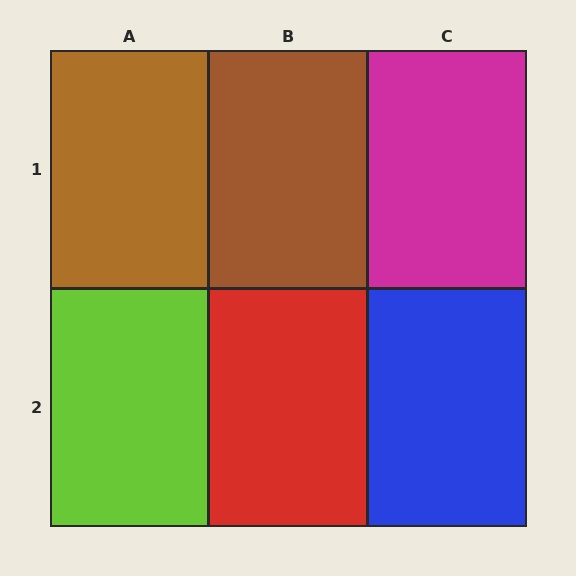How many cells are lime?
1 cell is lime.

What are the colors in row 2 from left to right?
Lime, red, blue.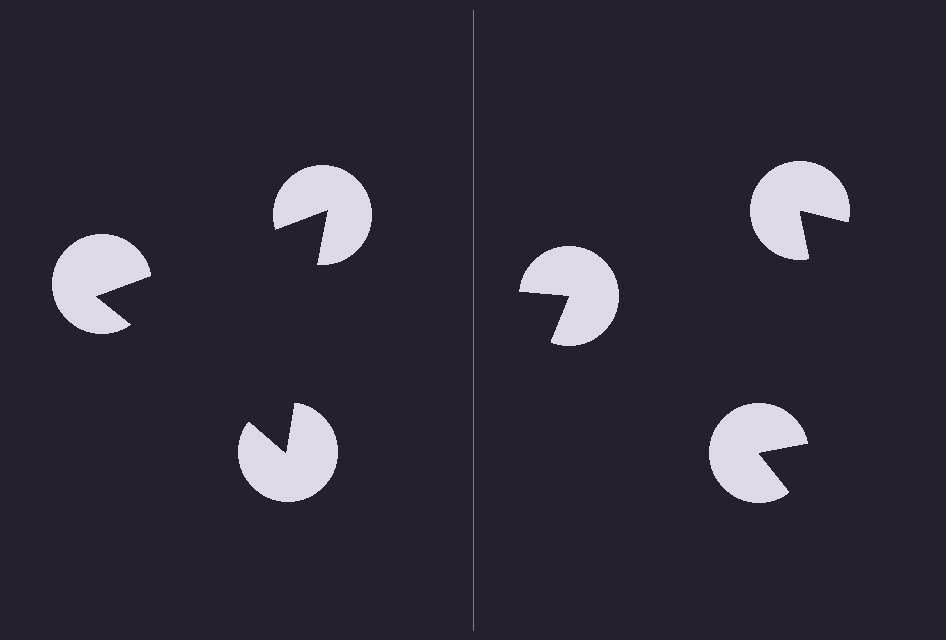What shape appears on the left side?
An illusory triangle.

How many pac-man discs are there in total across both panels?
6 — 3 on each side.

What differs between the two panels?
The pac-man discs are positioned identically on both sides; only the wedge orientations differ. On the left they align to a triangle; on the right they are misaligned.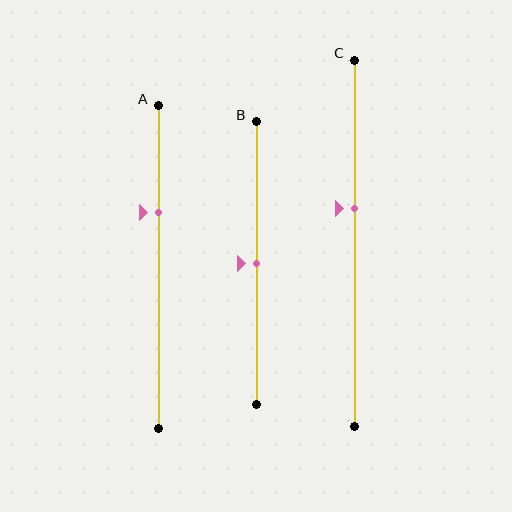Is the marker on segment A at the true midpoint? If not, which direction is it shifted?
No, the marker on segment A is shifted upward by about 17% of the segment length.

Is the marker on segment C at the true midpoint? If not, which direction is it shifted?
No, the marker on segment C is shifted upward by about 9% of the segment length.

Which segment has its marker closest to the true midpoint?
Segment B has its marker closest to the true midpoint.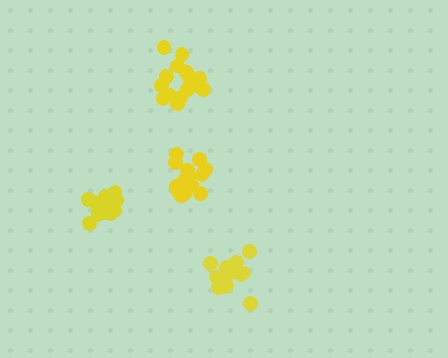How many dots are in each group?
Group 1: 15 dots, Group 2: 13 dots, Group 3: 16 dots, Group 4: 13 dots (57 total).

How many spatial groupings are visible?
There are 4 spatial groupings.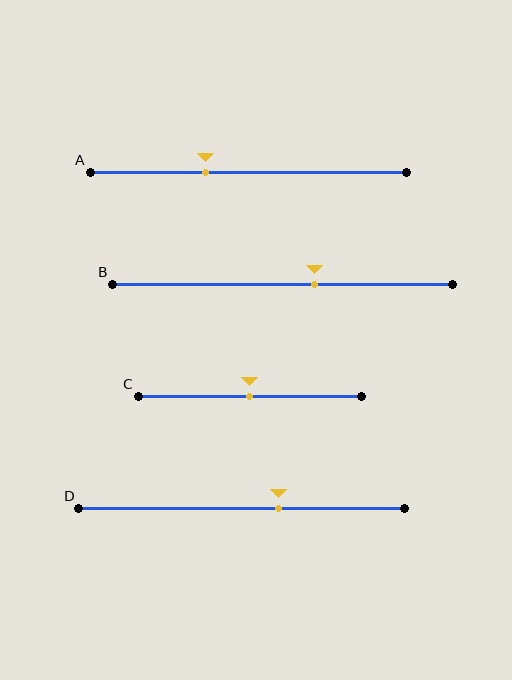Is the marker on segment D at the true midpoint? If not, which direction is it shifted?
No, the marker on segment D is shifted to the right by about 11% of the segment length.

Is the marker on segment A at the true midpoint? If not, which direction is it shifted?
No, the marker on segment A is shifted to the left by about 14% of the segment length.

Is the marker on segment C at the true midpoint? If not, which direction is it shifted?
Yes, the marker on segment C is at the true midpoint.